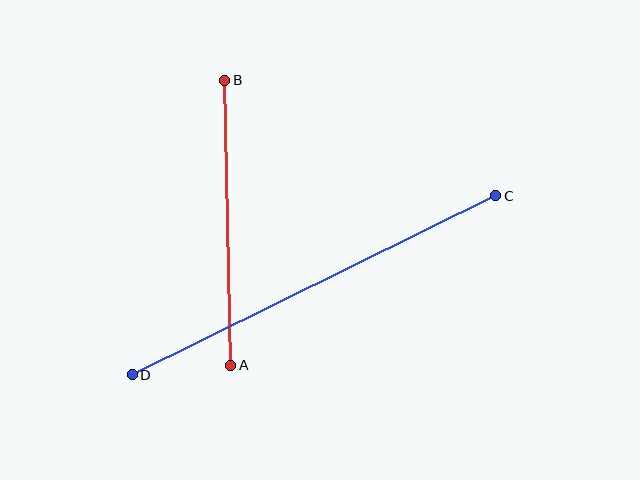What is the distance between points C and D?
The distance is approximately 405 pixels.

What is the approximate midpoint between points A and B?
The midpoint is at approximately (228, 223) pixels.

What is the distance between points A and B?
The distance is approximately 285 pixels.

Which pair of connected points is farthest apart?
Points C and D are farthest apart.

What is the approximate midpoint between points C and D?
The midpoint is at approximately (314, 285) pixels.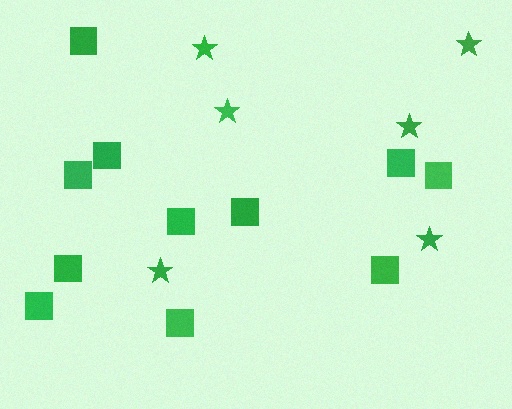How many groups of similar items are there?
There are 2 groups: one group of stars (6) and one group of squares (11).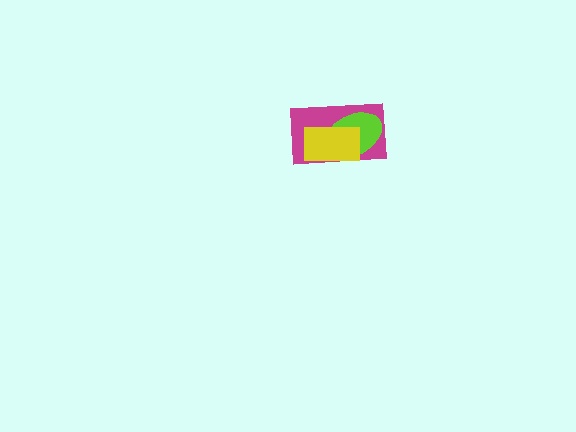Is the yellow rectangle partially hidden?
No, no other shape covers it.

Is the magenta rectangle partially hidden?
Yes, it is partially covered by another shape.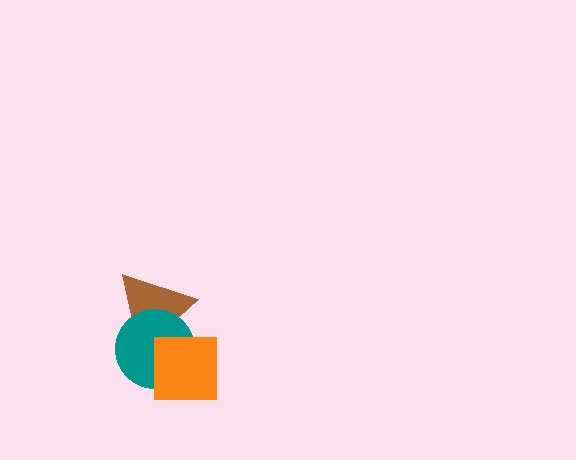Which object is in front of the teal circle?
The orange square is in front of the teal circle.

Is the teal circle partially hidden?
Yes, it is partially covered by another shape.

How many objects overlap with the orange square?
2 objects overlap with the orange square.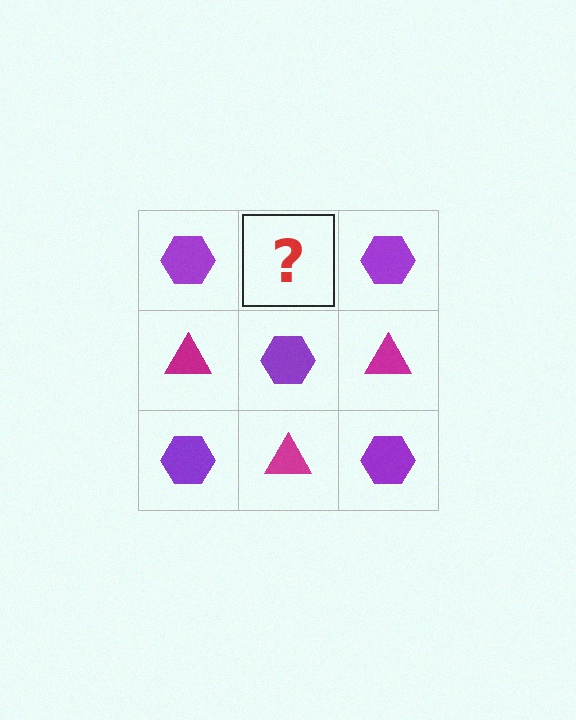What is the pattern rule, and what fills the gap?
The rule is that it alternates purple hexagon and magenta triangle in a checkerboard pattern. The gap should be filled with a magenta triangle.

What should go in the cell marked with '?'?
The missing cell should contain a magenta triangle.